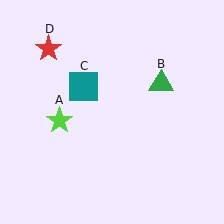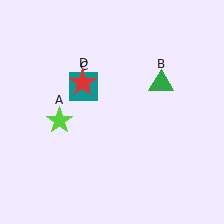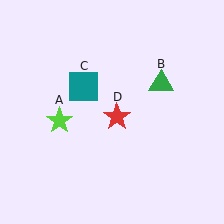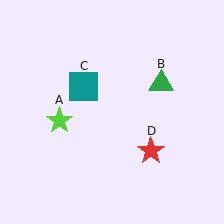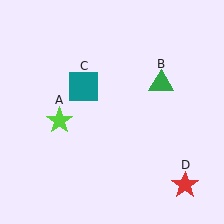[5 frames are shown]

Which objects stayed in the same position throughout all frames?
Lime star (object A) and green triangle (object B) and teal square (object C) remained stationary.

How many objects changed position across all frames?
1 object changed position: red star (object D).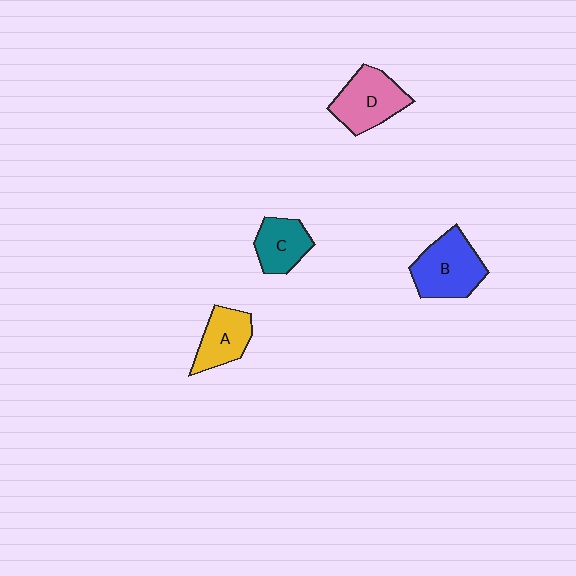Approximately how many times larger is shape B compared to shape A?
Approximately 1.4 times.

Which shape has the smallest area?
Shape C (teal).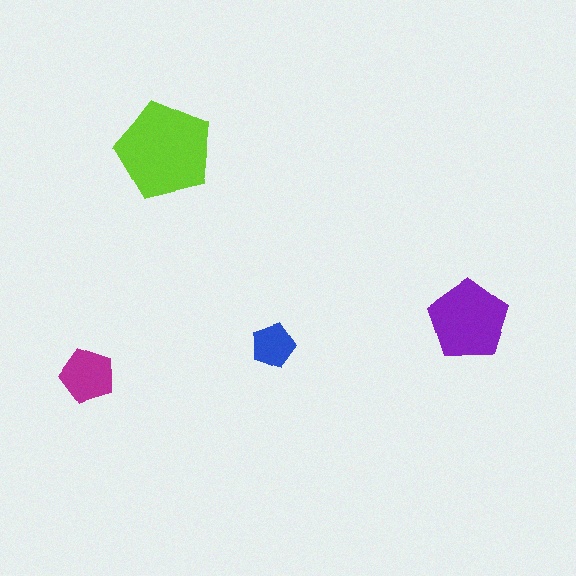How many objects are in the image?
There are 4 objects in the image.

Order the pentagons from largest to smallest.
the lime one, the purple one, the magenta one, the blue one.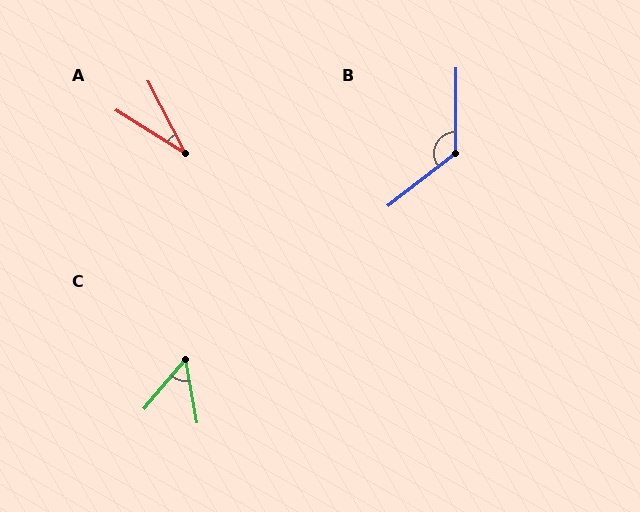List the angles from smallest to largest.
A (30°), C (51°), B (129°).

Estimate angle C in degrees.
Approximately 51 degrees.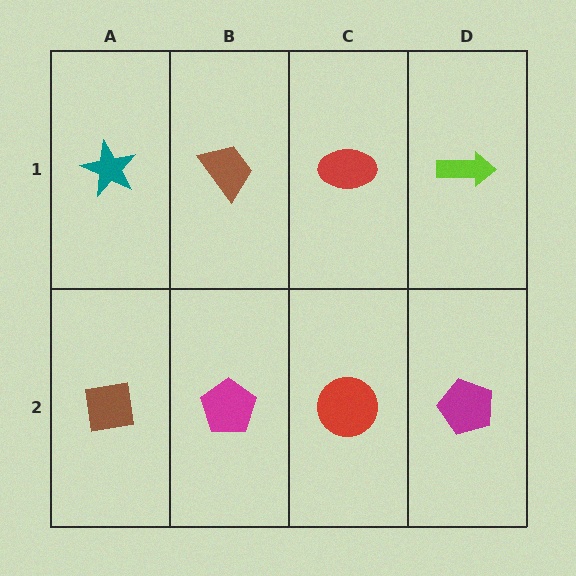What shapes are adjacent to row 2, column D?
A lime arrow (row 1, column D), a red circle (row 2, column C).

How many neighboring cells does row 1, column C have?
3.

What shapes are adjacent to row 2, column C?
A red ellipse (row 1, column C), a magenta pentagon (row 2, column B), a magenta pentagon (row 2, column D).